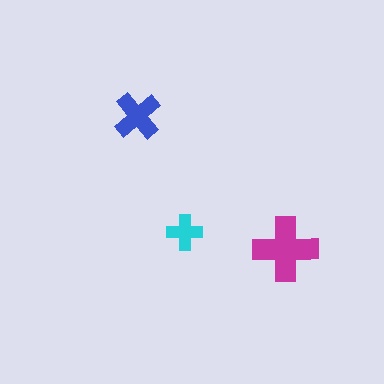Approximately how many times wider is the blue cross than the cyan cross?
About 1.5 times wider.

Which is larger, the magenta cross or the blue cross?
The magenta one.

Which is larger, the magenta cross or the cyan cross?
The magenta one.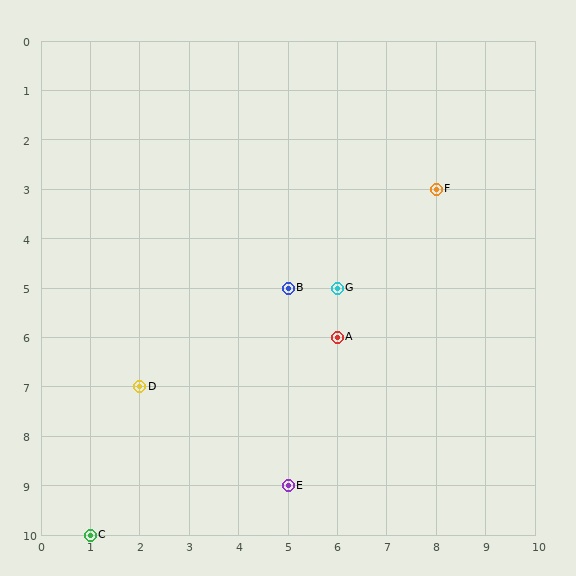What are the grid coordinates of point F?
Point F is at grid coordinates (8, 3).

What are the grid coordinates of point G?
Point G is at grid coordinates (6, 5).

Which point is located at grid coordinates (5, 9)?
Point E is at (5, 9).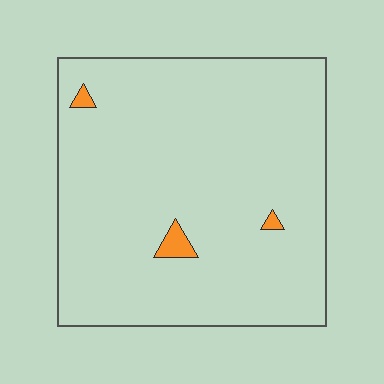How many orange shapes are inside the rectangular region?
3.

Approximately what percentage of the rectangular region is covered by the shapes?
Approximately 0%.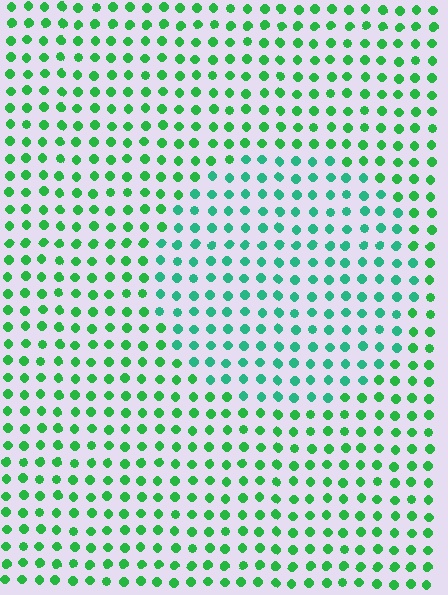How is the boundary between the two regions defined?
The boundary is defined purely by a slight shift in hue (about 28 degrees). Spacing, size, and orientation are identical on both sides.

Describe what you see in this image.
The image is filled with small green elements in a uniform arrangement. A circle-shaped region is visible where the elements are tinted to a slightly different hue, forming a subtle color boundary.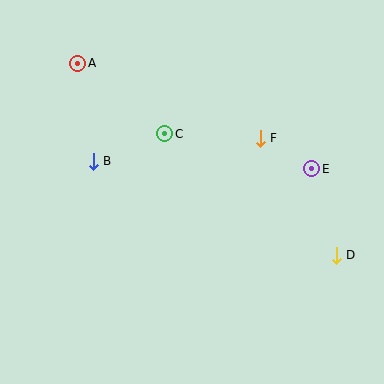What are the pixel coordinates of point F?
Point F is at (260, 138).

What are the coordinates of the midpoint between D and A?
The midpoint between D and A is at (207, 159).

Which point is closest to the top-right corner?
Point E is closest to the top-right corner.